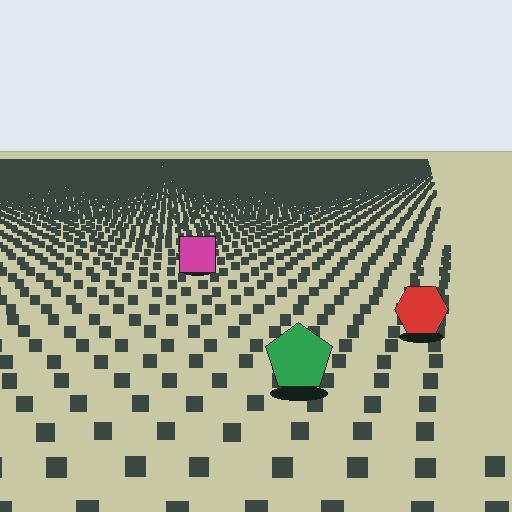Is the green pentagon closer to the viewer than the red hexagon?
Yes. The green pentagon is closer — you can tell from the texture gradient: the ground texture is coarser near it.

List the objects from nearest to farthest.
From nearest to farthest: the green pentagon, the red hexagon, the magenta square.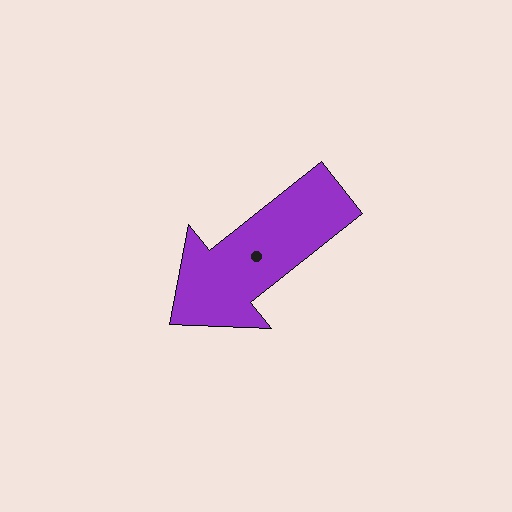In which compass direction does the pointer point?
Southwest.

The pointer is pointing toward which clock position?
Roughly 8 o'clock.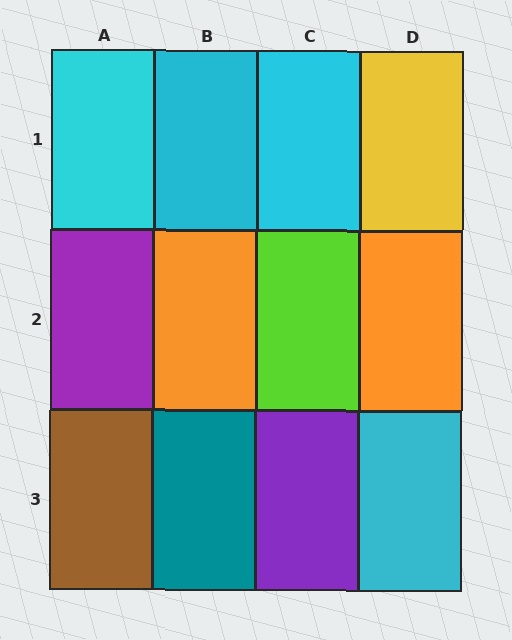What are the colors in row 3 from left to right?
Brown, teal, purple, cyan.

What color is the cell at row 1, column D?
Yellow.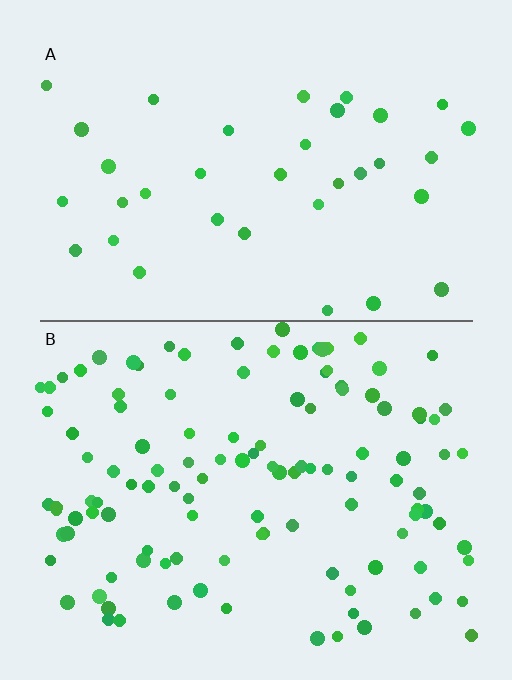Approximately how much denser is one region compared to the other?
Approximately 3.3× — region B over region A.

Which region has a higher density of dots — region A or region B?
B (the bottom).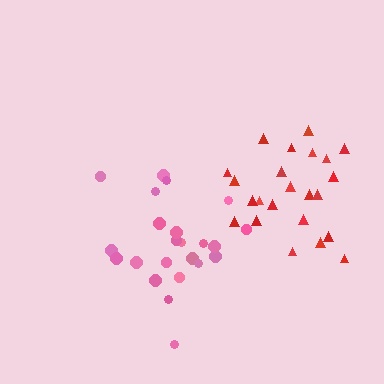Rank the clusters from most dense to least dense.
red, pink.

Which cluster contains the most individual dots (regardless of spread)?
Red (23).